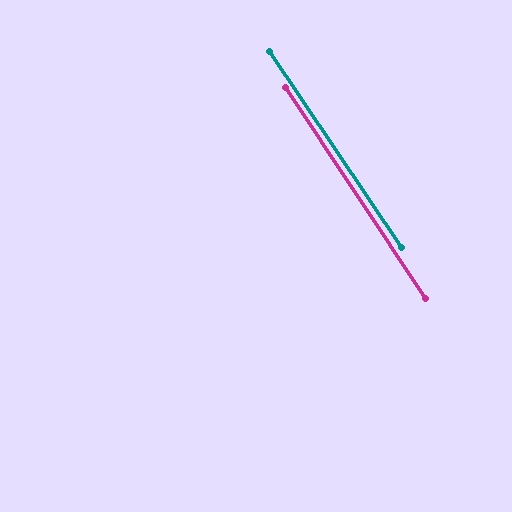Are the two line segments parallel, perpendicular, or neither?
Parallel — their directions differ by only 0.3°.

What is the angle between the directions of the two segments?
Approximately 0 degrees.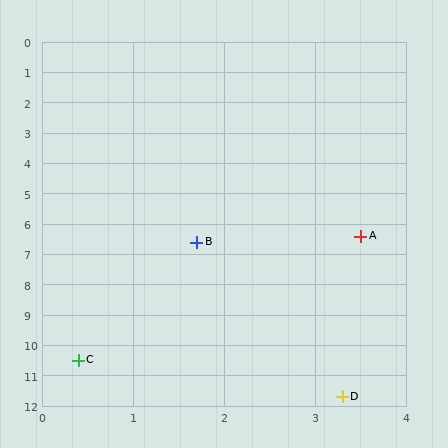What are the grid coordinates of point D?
Point D is at approximately (3.3, 11.7).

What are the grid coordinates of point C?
Point C is at approximately (0.4, 10.5).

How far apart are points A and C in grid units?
Points A and C are about 5.1 grid units apart.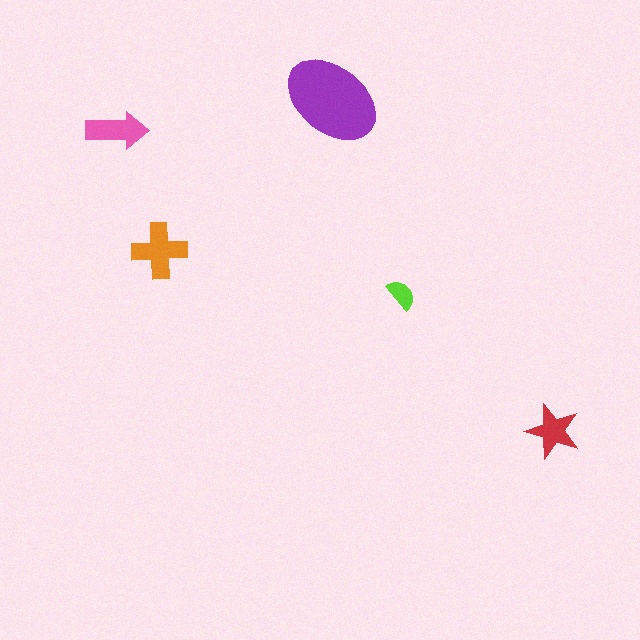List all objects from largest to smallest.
The purple ellipse, the orange cross, the pink arrow, the red star, the lime semicircle.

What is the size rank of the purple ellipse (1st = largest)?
1st.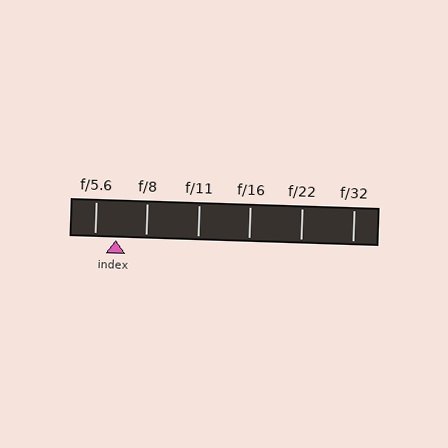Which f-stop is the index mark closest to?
The index mark is closest to f/5.6.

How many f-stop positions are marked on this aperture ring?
There are 6 f-stop positions marked.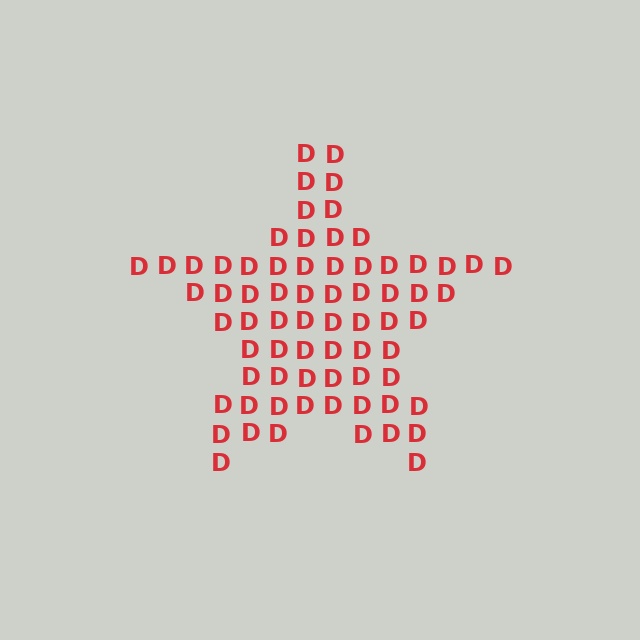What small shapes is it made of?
It is made of small letter D's.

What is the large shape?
The large shape is a star.